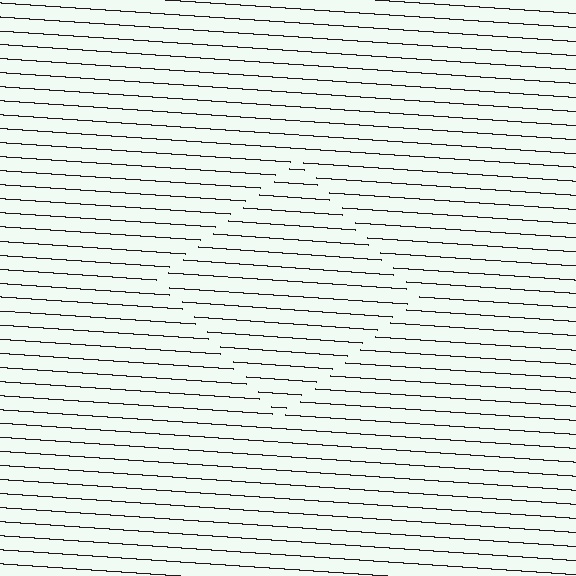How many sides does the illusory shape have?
4 sides — the line-ends trace a square.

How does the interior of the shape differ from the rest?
The interior of the shape contains the same grating, shifted by half a period — the contour is defined by the phase discontinuity where line-ends from the inner and outer gratings abut.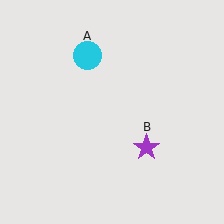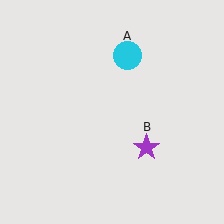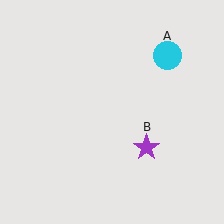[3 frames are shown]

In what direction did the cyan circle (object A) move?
The cyan circle (object A) moved right.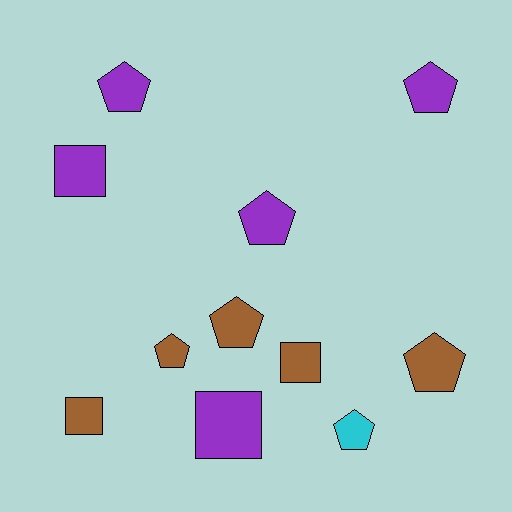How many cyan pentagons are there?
There is 1 cyan pentagon.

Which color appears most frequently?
Purple, with 5 objects.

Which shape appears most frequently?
Pentagon, with 7 objects.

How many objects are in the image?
There are 11 objects.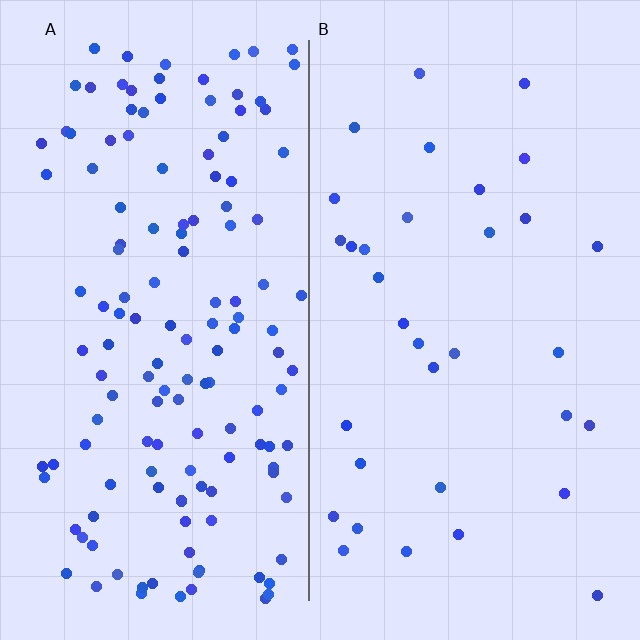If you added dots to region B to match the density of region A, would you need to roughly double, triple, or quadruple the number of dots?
Approximately quadruple.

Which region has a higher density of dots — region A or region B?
A (the left).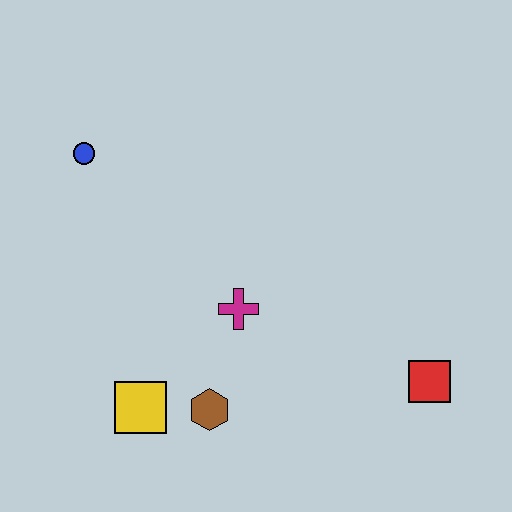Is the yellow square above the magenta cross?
No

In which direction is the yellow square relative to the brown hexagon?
The yellow square is to the left of the brown hexagon.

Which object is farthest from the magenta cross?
The blue circle is farthest from the magenta cross.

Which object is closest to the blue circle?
The magenta cross is closest to the blue circle.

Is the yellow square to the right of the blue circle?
Yes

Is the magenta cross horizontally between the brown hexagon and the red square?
Yes